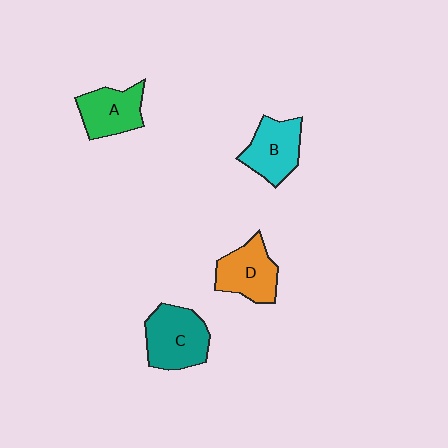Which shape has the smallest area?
Shape A (green).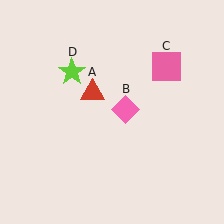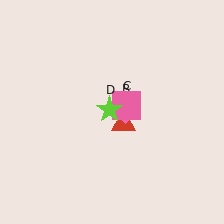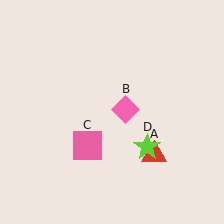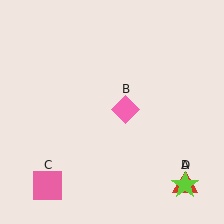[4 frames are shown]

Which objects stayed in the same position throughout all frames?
Pink diamond (object B) remained stationary.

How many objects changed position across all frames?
3 objects changed position: red triangle (object A), pink square (object C), lime star (object D).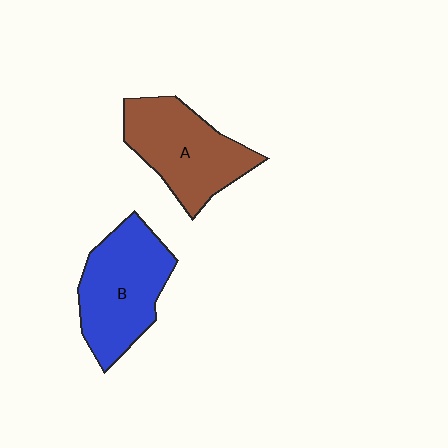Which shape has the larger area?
Shape B (blue).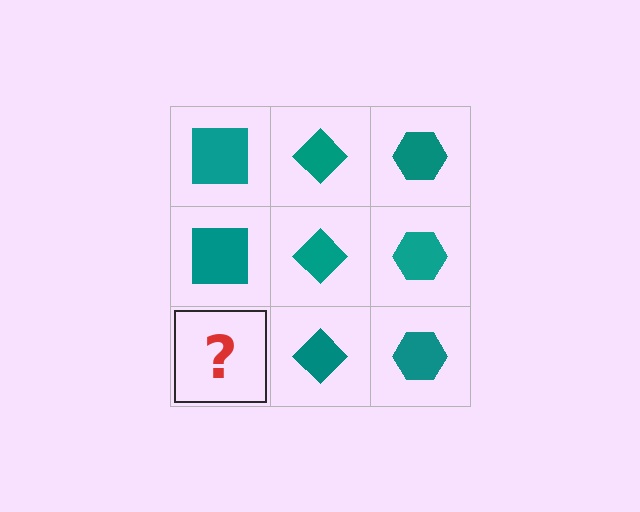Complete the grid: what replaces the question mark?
The question mark should be replaced with a teal square.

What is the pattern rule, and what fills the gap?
The rule is that each column has a consistent shape. The gap should be filled with a teal square.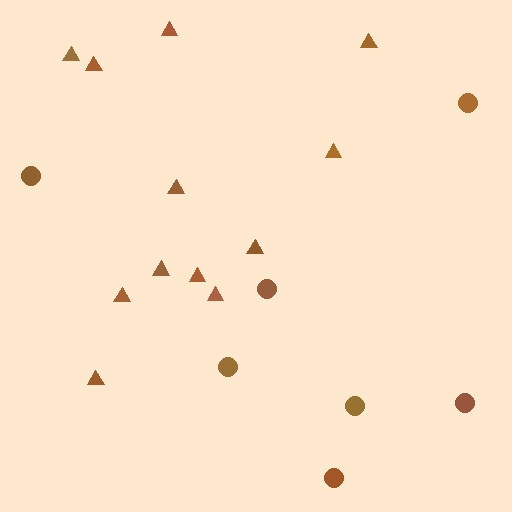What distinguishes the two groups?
There are 2 groups: one group of circles (7) and one group of triangles (12).